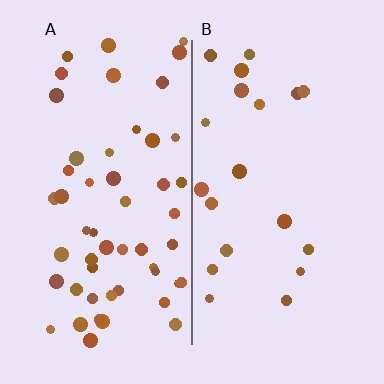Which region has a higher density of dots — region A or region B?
A (the left).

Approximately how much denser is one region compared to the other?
Approximately 2.6× — region A over region B.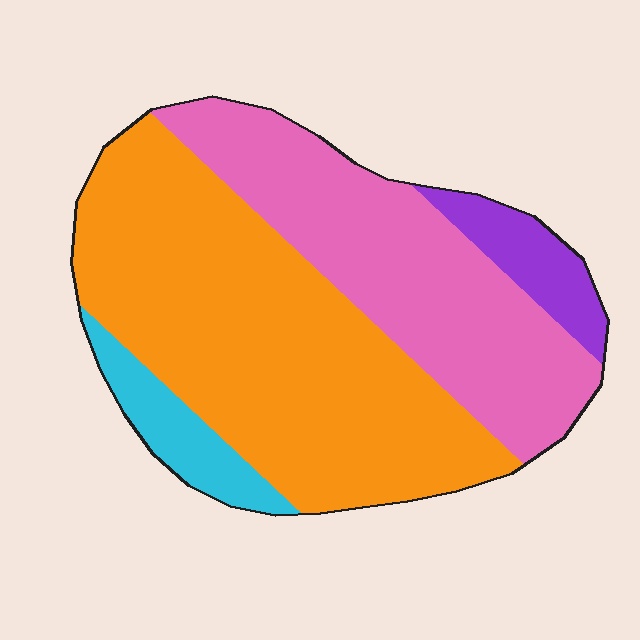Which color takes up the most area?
Orange, at roughly 50%.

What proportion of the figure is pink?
Pink covers 34% of the figure.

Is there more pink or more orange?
Orange.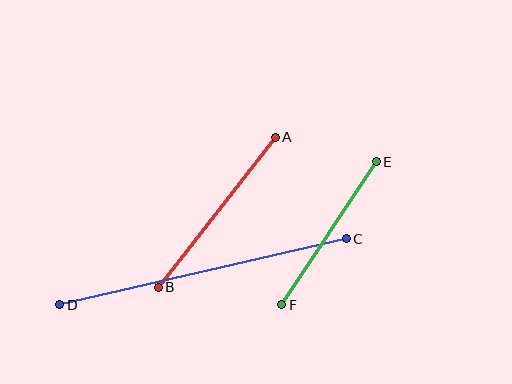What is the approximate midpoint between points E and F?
The midpoint is at approximately (329, 233) pixels.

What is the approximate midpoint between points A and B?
The midpoint is at approximately (217, 212) pixels.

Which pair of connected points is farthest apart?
Points C and D are farthest apart.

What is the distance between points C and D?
The distance is approximately 294 pixels.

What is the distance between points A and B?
The distance is approximately 190 pixels.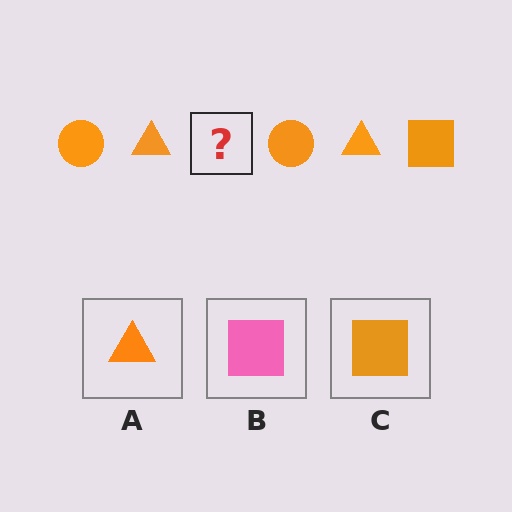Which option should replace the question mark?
Option C.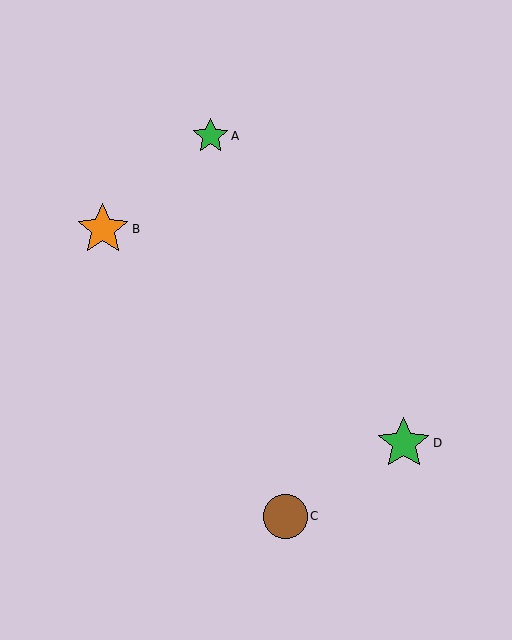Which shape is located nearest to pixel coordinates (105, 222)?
The orange star (labeled B) at (103, 229) is nearest to that location.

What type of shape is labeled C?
Shape C is a brown circle.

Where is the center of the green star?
The center of the green star is at (404, 443).